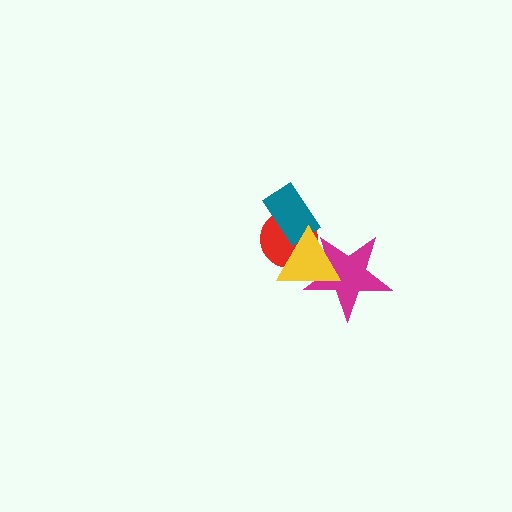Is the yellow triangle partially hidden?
No, no other shape covers it.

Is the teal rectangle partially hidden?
Yes, it is partially covered by another shape.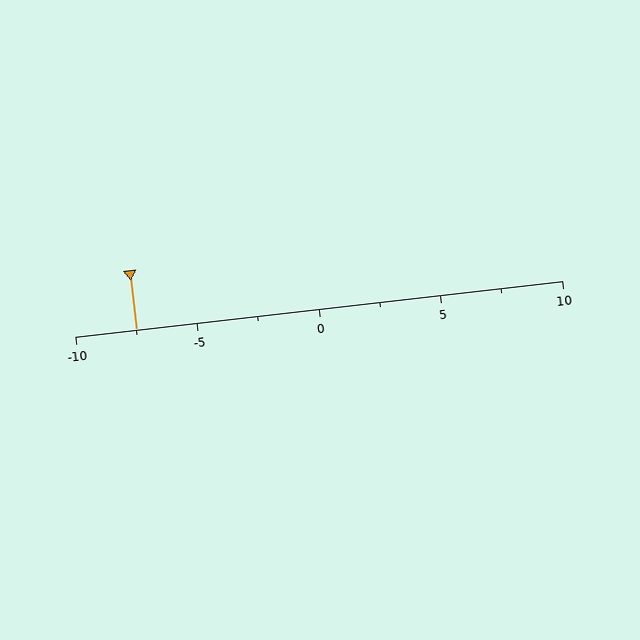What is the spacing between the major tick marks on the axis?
The major ticks are spaced 5 apart.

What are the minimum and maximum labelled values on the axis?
The axis runs from -10 to 10.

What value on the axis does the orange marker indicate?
The marker indicates approximately -7.5.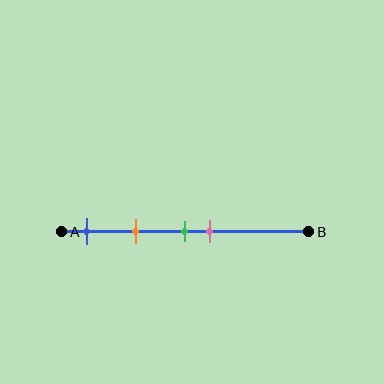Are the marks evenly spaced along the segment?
No, the marks are not evenly spaced.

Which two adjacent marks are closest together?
The green and pink marks are the closest adjacent pair.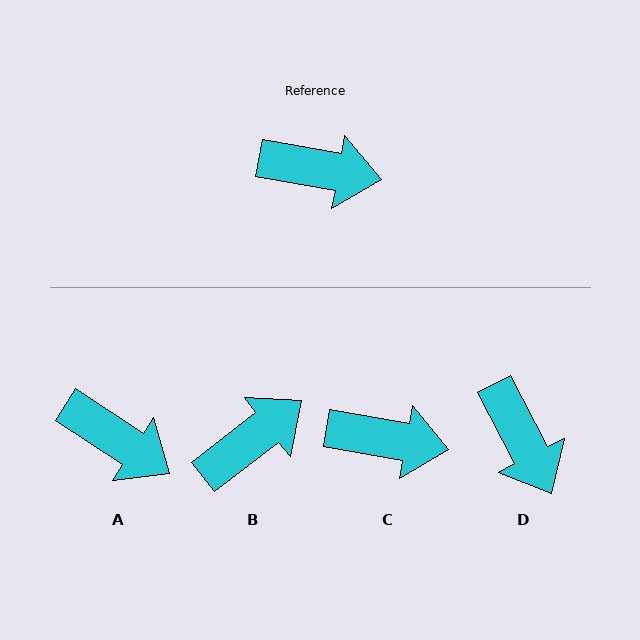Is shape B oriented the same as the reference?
No, it is off by about 48 degrees.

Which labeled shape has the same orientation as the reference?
C.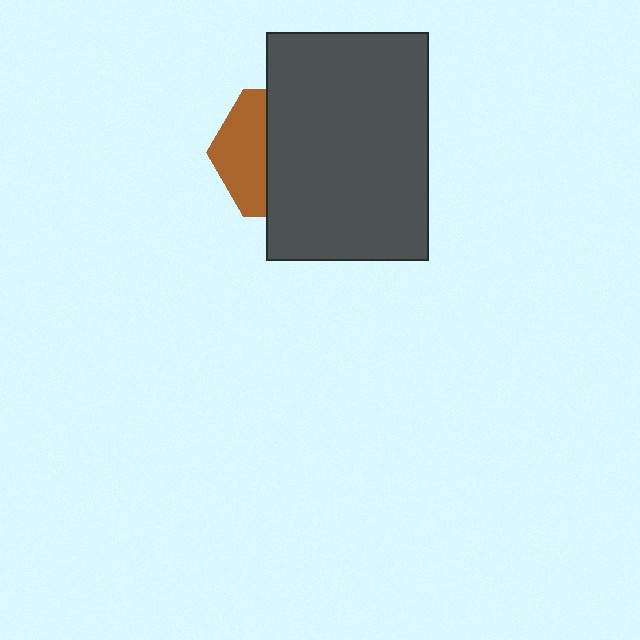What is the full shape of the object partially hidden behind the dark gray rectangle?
The partially hidden object is a brown hexagon.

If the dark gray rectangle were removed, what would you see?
You would see the complete brown hexagon.